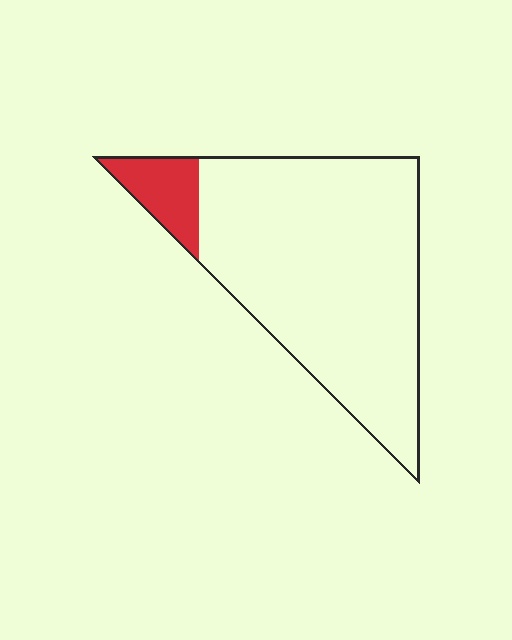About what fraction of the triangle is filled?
About one tenth (1/10).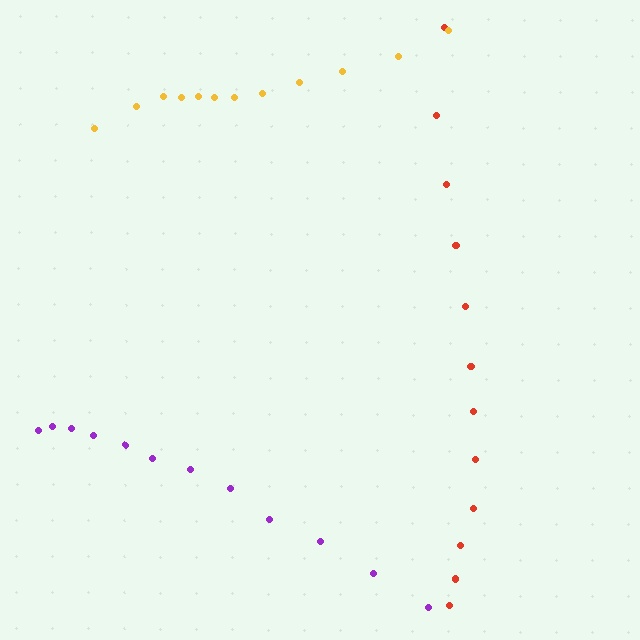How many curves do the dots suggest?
There are 3 distinct paths.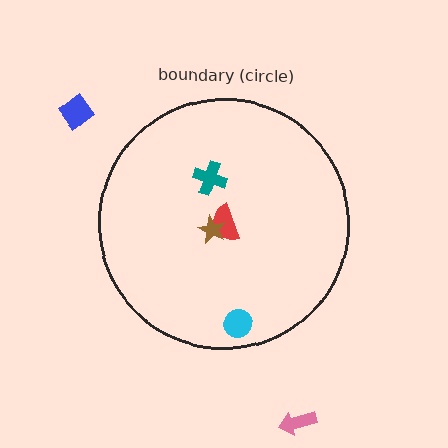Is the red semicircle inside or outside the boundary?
Inside.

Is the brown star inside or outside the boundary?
Inside.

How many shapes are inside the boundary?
4 inside, 2 outside.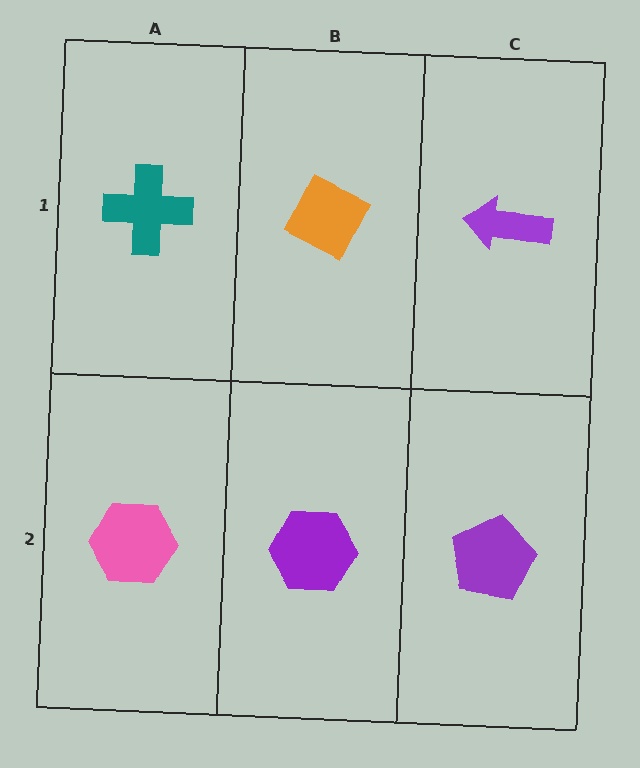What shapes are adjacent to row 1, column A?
A pink hexagon (row 2, column A), an orange diamond (row 1, column B).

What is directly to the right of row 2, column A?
A purple hexagon.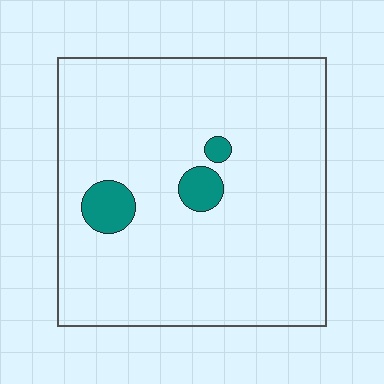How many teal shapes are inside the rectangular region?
3.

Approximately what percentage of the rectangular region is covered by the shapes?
Approximately 5%.